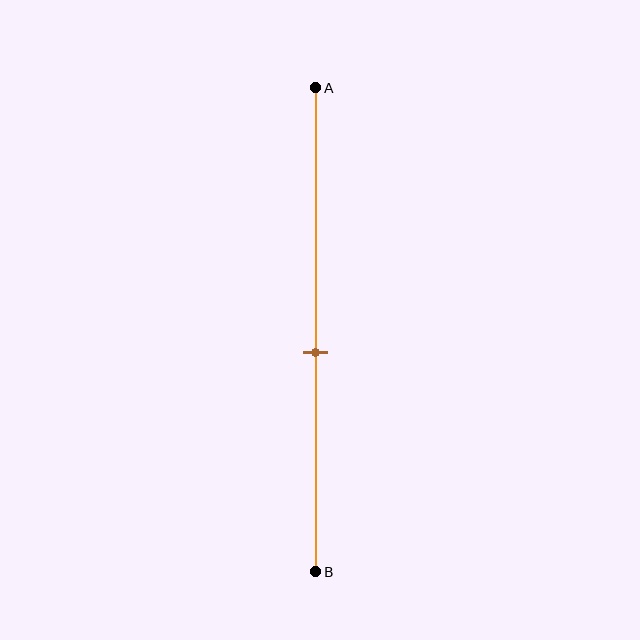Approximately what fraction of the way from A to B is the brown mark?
The brown mark is approximately 55% of the way from A to B.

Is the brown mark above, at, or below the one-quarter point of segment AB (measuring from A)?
The brown mark is below the one-quarter point of segment AB.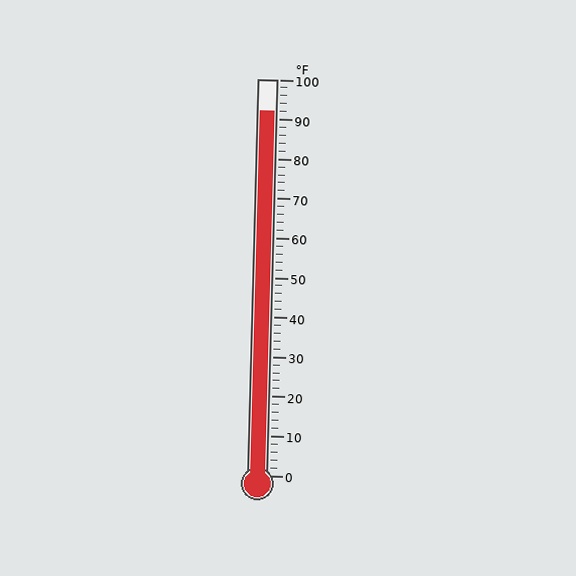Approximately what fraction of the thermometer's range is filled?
The thermometer is filled to approximately 90% of its range.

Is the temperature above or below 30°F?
The temperature is above 30°F.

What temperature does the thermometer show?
The thermometer shows approximately 92°F.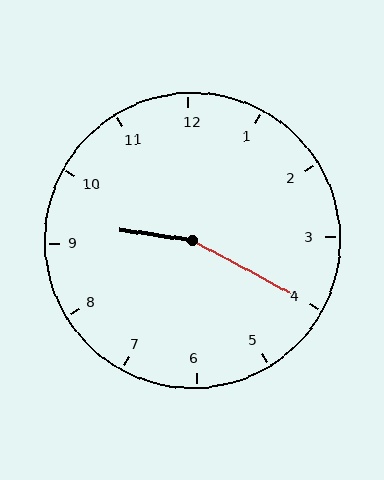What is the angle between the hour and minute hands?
Approximately 160 degrees.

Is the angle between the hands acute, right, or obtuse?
It is obtuse.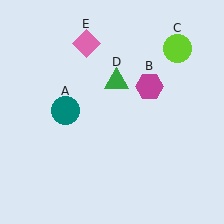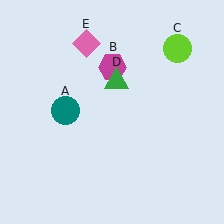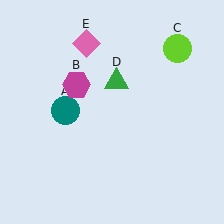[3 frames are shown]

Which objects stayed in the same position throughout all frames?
Teal circle (object A) and lime circle (object C) and green triangle (object D) and pink diamond (object E) remained stationary.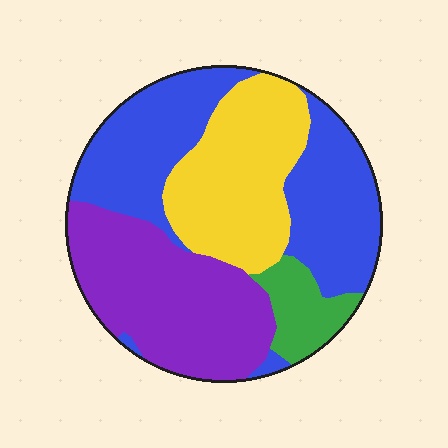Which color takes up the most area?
Blue, at roughly 35%.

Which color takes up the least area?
Green, at roughly 10%.